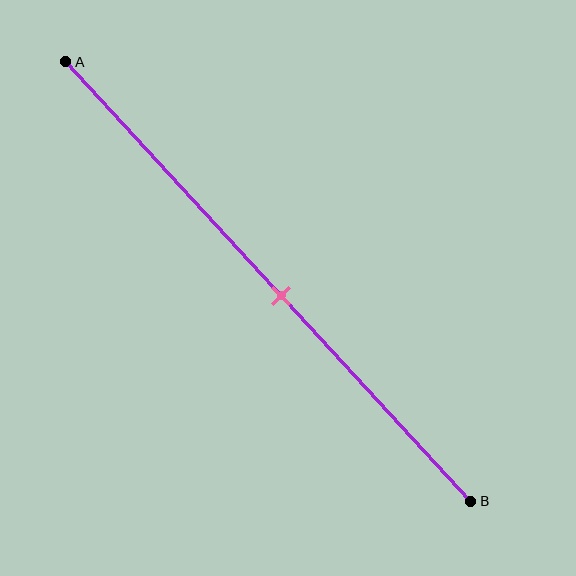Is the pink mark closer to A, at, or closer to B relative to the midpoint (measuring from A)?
The pink mark is closer to point B than the midpoint of segment AB.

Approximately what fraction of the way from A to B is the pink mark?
The pink mark is approximately 55% of the way from A to B.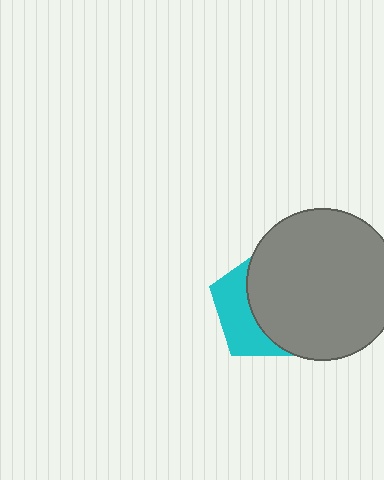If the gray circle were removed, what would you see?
You would see the complete cyan pentagon.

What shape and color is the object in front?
The object in front is a gray circle.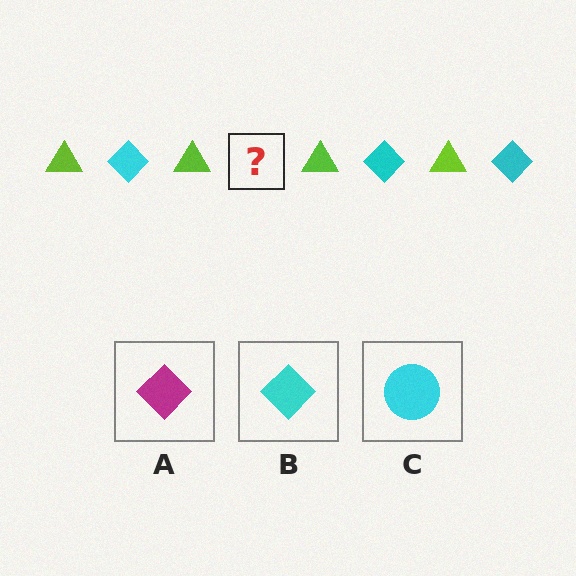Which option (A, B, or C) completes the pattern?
B.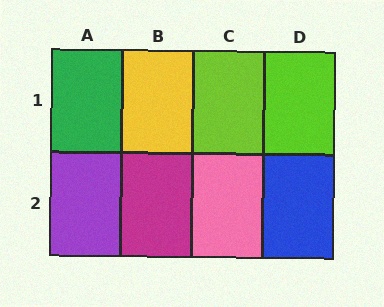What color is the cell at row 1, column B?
Yellow.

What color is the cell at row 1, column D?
Lime.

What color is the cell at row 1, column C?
Lime.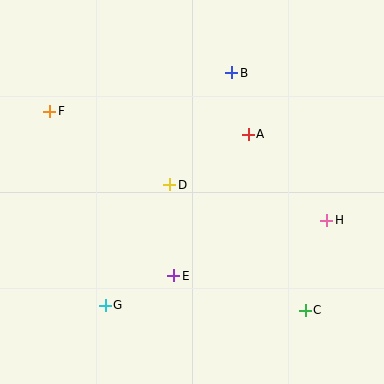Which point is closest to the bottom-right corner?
Point C is closest to the bottom-right corner.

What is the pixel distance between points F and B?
The distance between F and B is 186 pixels.